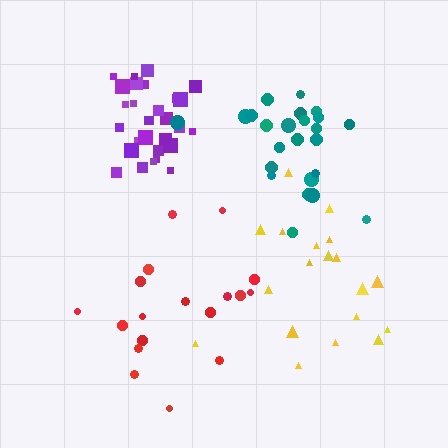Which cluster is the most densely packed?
Purple.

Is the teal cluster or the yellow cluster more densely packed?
Teal.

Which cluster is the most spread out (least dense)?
Red.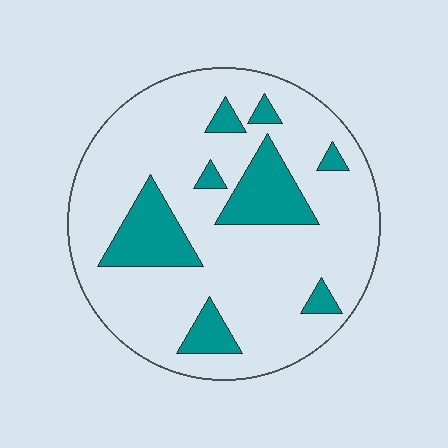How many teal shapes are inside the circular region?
8.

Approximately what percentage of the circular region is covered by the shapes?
Approximately 20%.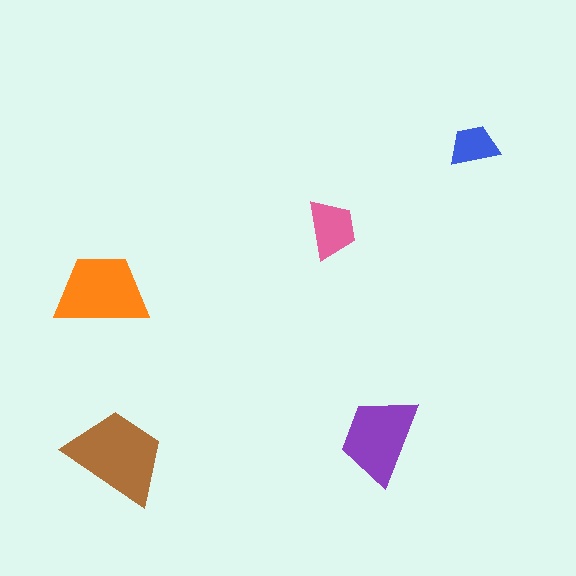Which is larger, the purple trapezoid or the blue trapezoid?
The purple one.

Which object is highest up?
The blue trapezoid is topmost.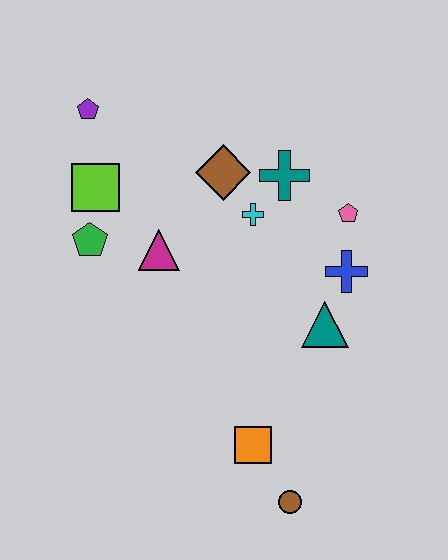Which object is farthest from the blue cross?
The purple pentagon is farthest from the blue cross.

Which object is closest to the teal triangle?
The blue cross is closest to the teal triangle.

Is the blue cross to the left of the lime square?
No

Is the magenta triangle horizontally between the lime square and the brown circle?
Yes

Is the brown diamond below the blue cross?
No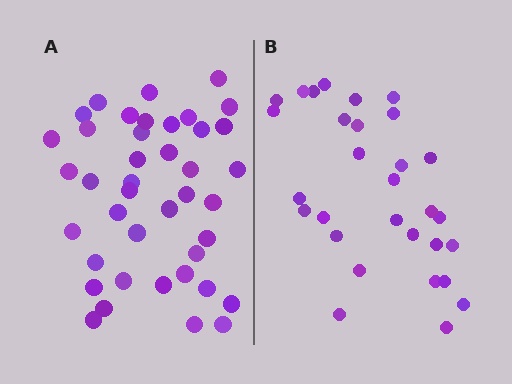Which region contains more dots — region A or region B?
Region A (the left region) has more dots.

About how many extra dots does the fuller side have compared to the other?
Region A has roughly 12 or so more dots than region B.